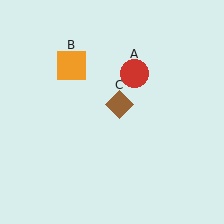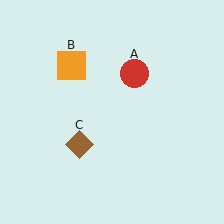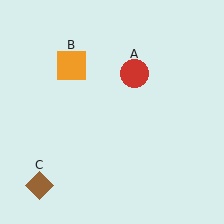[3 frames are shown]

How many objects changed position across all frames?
1 object changed position: brown diamond (object C).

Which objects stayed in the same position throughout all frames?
Red circle (object A) and orange square (object B) remained stationary.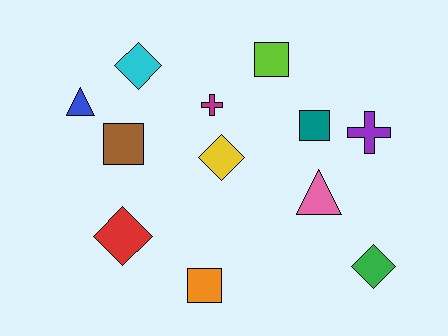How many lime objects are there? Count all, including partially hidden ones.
There is 1 lime object.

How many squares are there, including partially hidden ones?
There are 4 squares.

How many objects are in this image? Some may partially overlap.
There are 12 objects.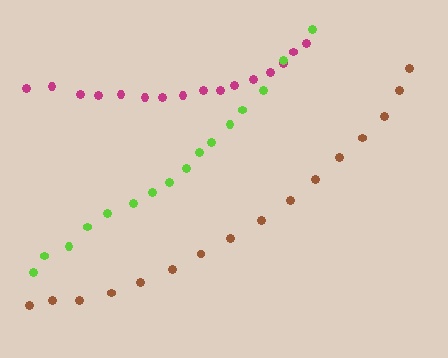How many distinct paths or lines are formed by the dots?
There are 3 distinct paths.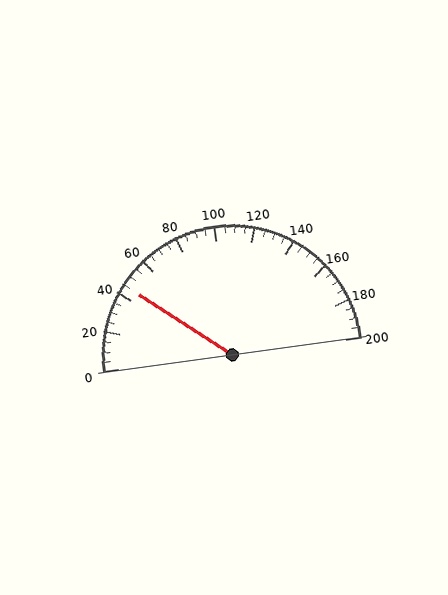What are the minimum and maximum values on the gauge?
The gauge ranges from 0 to 200.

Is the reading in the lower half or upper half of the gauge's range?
The reading is in the lower half of the range (0 to 200).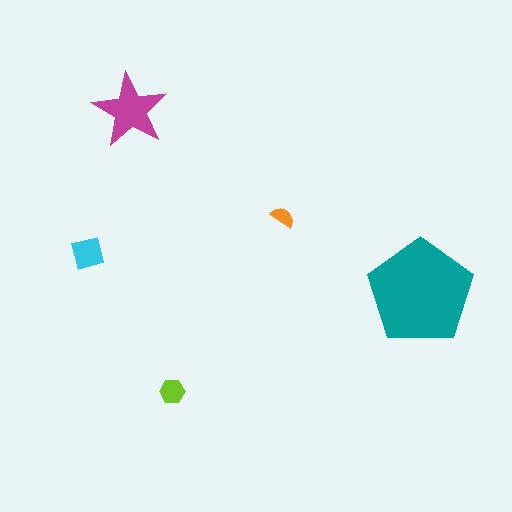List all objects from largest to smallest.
The teal pentagon, the magenta star, the cyan square, the lime hexagon, the orange semicircle.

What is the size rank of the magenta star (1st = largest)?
2nd.